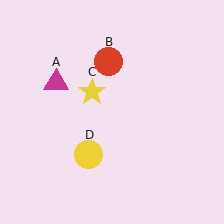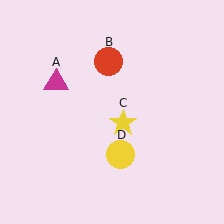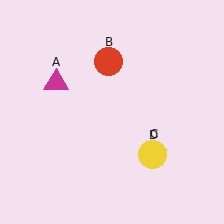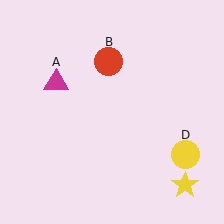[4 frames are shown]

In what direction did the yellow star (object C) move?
The yellow star (object C) moved down and to the right.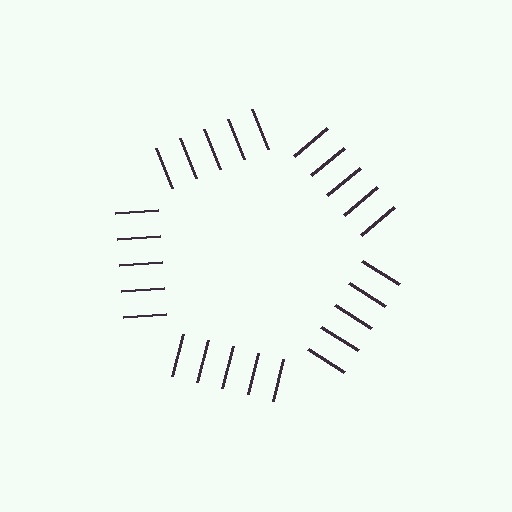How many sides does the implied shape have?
5 sides — the line-ends trace a pentagon.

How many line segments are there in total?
25 — 5 along each of the 5 edges.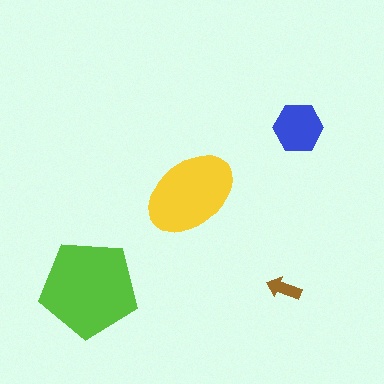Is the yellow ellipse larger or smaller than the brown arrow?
Larger.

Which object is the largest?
The lime pentagon.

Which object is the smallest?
The brown arrow.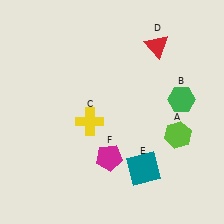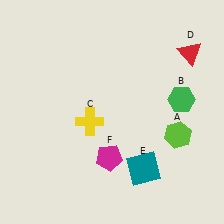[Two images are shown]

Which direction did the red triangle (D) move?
The red triangle (D) moved right.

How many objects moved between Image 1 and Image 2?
1 object moved between the two images.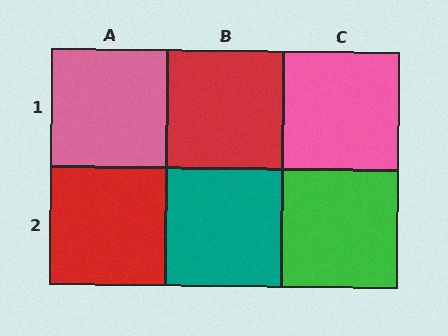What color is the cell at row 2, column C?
Green.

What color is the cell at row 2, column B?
Teal.